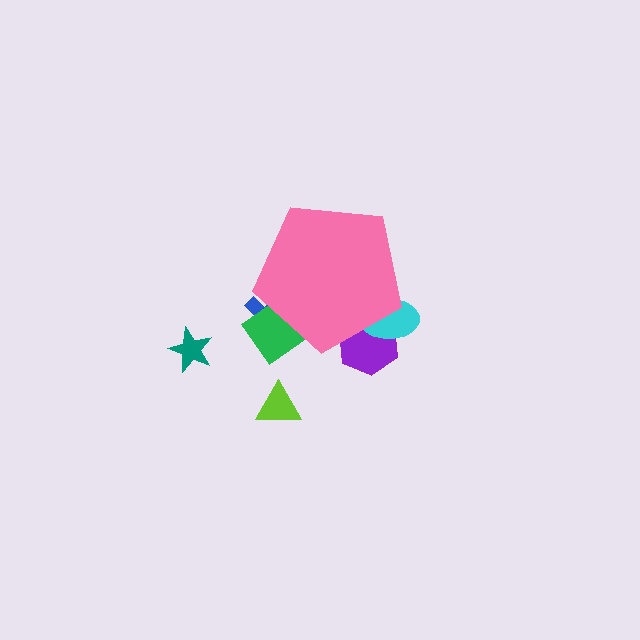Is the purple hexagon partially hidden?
Yes, the purple hexagon is partially hidden behind the pink pentagon.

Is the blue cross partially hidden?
Yes, the blue cross is partially hidden behind the pink pentagon.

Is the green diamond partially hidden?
Yes, the green diamond is partially hidden behind the pink pentagon.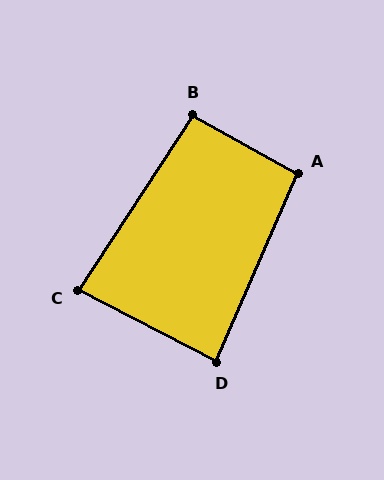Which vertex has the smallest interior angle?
C, at approximately 84 degrees.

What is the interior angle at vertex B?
Approximately 94 degrees (approximately right).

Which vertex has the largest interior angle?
A, at approximately 96 degrees.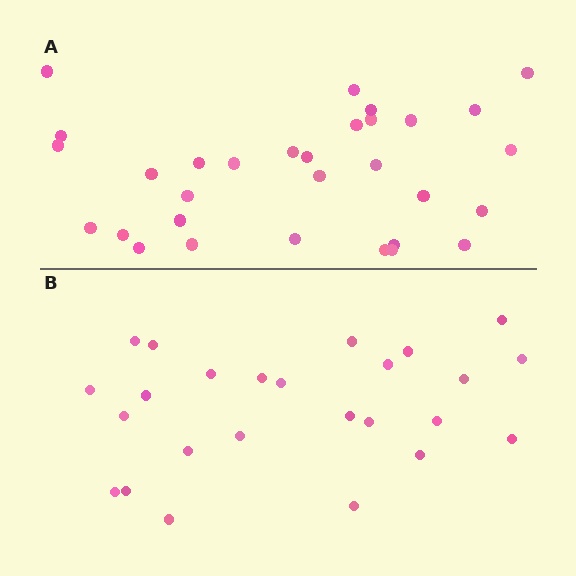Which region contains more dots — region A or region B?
Region A (the top region) has more dots.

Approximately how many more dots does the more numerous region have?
Region A has about 6 more dots than region B.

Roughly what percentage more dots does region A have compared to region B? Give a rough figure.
About 25% more.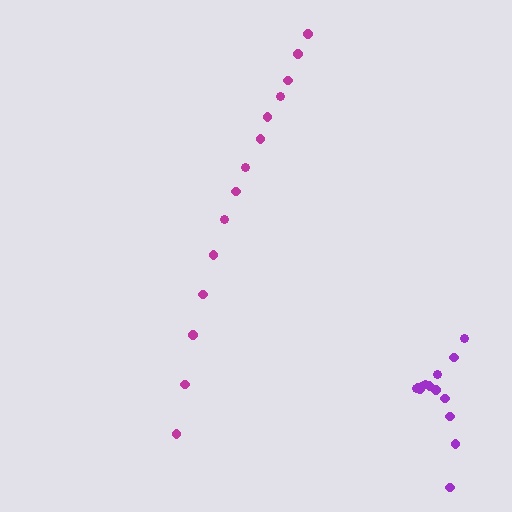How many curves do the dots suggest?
There are 2 distinct paths.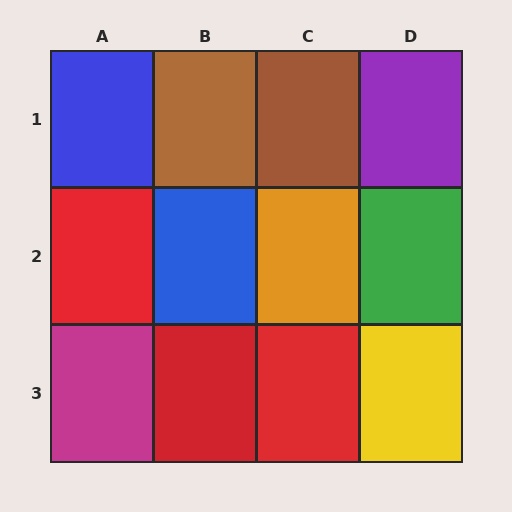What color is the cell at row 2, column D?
Green.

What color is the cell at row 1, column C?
Brown.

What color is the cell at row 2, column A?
Red.